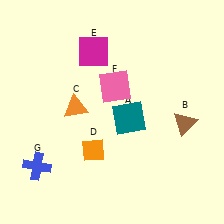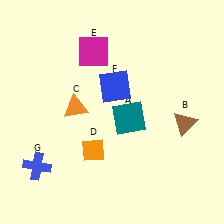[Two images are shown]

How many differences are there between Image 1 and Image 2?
There is 1 difference between the two images.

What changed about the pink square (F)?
In Image 1, F is pink. In Image 2, it changed to blue.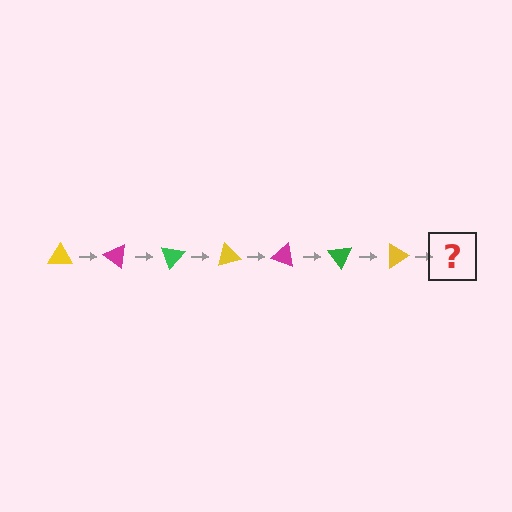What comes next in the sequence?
The next element should be a magenta triangle, rotated 245 degrees from the start.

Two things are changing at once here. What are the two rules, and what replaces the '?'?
The two rules are that it rotates 35 degrees each step and the color cycles through yellow, magenta, and green. The '?' should be a magenta triangle, rotated 245 degrees from the start.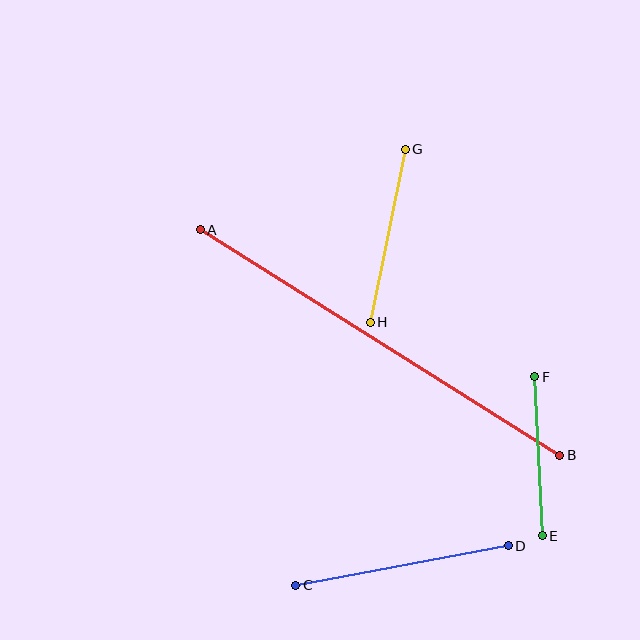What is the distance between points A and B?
The distance is approximately 424 pixels.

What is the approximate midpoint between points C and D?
The midpoint is at approximately (402, 565) pixels.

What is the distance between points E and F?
The distance is approximately 160 pixels.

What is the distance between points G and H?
The distance is approximately 176 pixels.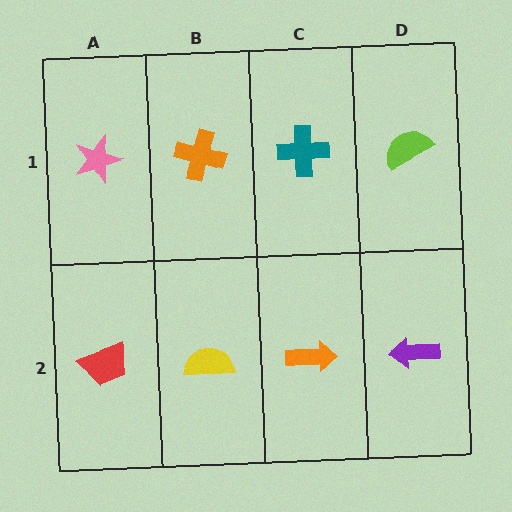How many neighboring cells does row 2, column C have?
3.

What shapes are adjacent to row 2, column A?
A pink star (row 1, column A), a yellow semicircle (row 2, column B).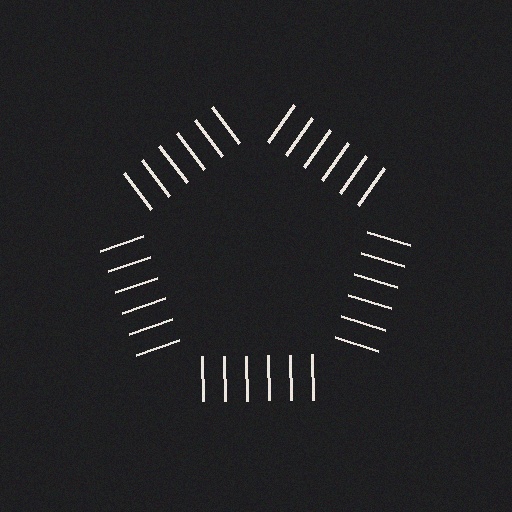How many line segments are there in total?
30 — 6 along each of the 5 edges.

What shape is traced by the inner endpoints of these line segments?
An illusory pentagon — the line segments terminate on its edges but no continuous stroke is drawn.